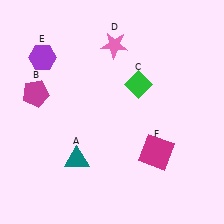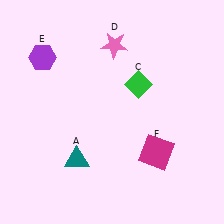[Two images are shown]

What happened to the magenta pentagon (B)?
The magenta pentagon (B) was removed in Image 2. It was in the top-left area of Image 1.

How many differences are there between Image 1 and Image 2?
There is 1 difference between the two images.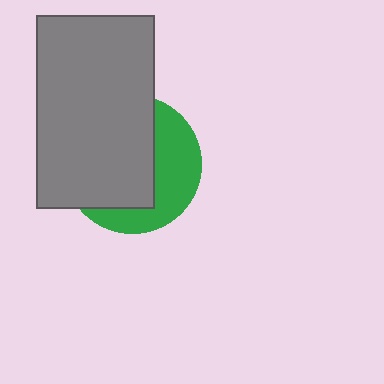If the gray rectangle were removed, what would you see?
You would see the complete green circle.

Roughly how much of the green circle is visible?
A small part of it is visible (roughly 39%).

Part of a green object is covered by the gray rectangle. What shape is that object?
It is a circle.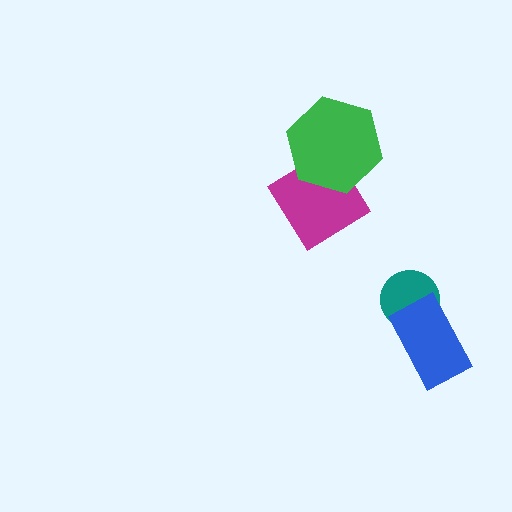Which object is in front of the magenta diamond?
The green hexagon is in front of the magenta diamond.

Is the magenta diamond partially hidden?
Yes, it is partially covered by another shape.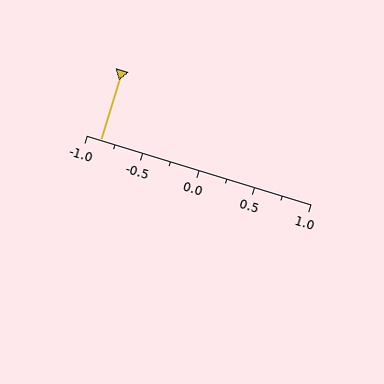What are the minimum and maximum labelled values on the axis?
The axis runs from -1.0 to 1.0.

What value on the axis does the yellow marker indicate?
The marker indicates approximately -0.88.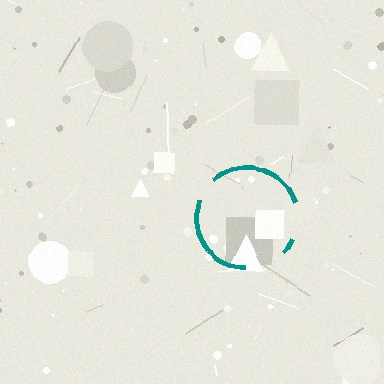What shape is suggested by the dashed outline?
The dashed outline suggests a circle.